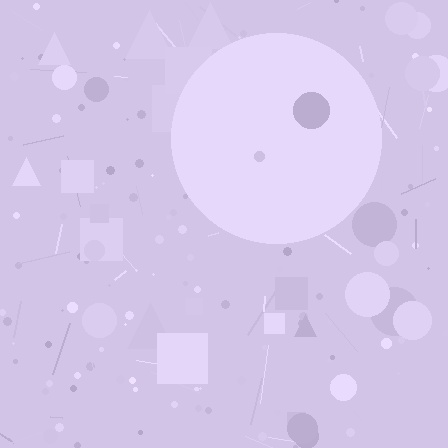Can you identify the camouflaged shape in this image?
The camouflaged shape is a circle.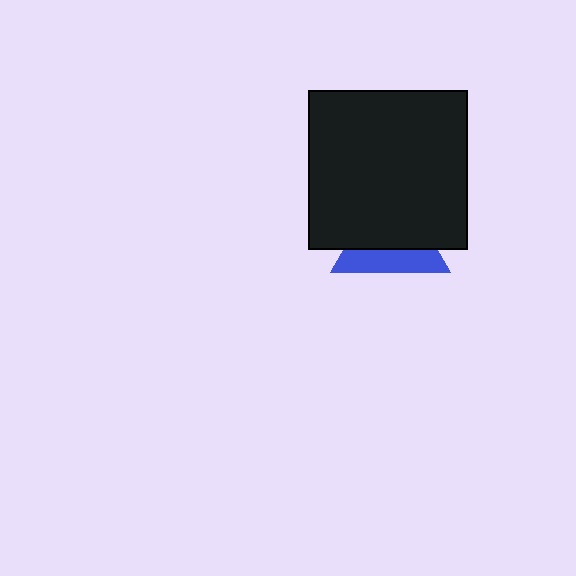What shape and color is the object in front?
The object in front is a black square.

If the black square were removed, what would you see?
You would see the complete blue triangle.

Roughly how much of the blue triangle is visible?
A small part of it is visible (roughly 40%).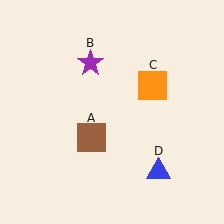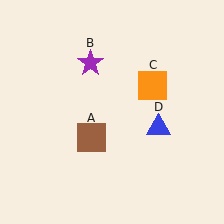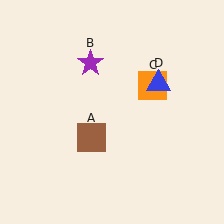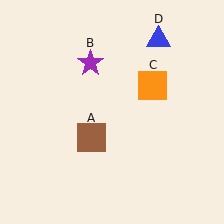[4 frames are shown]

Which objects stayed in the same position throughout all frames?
Brown square (object A) and purple star (object B) and orange square (object C) remained stationary.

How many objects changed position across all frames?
1 object changed position: blue triangle (object D).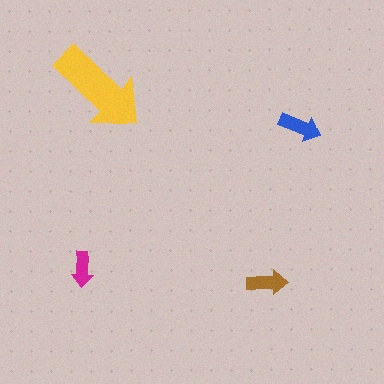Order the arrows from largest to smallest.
the yellow one, the blue one, the brown one, the magenta one.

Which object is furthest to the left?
The magenta arrow is leftmost.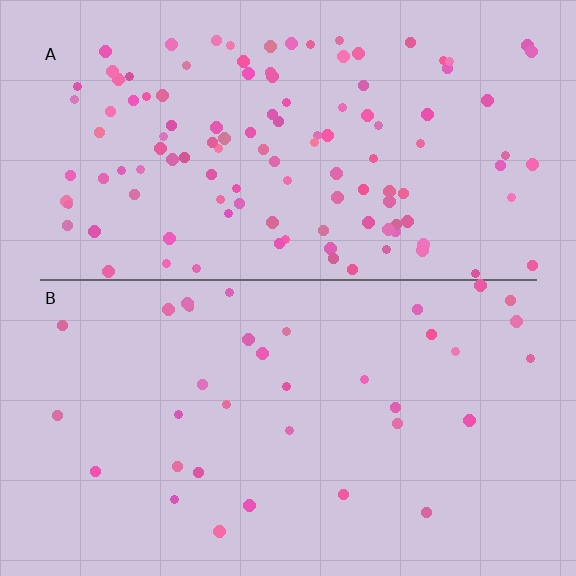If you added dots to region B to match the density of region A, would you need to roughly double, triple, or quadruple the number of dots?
Approximately triple.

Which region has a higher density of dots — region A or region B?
A (the top).